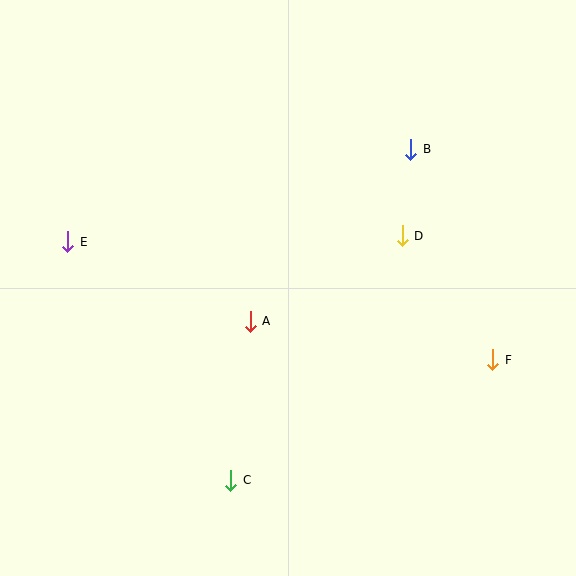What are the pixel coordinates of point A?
Point A is at (250, 321).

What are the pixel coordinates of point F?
Point F is at (493, 360).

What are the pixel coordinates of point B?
Point B is at (411, 149).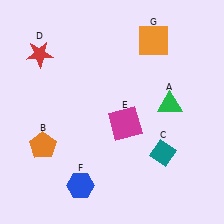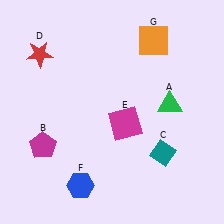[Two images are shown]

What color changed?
The pentagon (B) changed from orange in Image 1 to magenta in Image 2.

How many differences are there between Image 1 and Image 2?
There is 1 difference between the two images.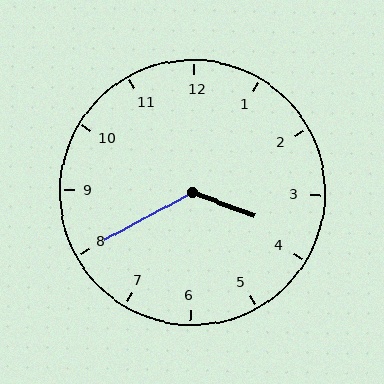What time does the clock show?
3:40.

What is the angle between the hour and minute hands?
Approximately 130 degrees.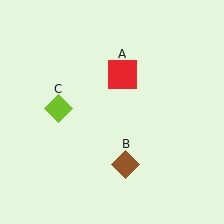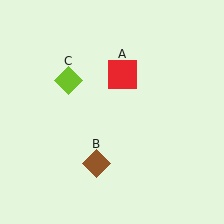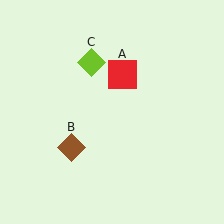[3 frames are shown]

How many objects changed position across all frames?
2 objects changed position: brown diamond (object B), lime diamond (object C).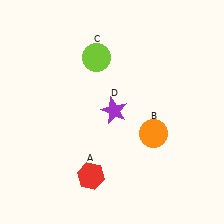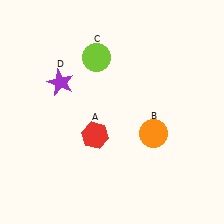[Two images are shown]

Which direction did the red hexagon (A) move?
The red hexagon (A) moved up.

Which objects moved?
The objects that moved are: the red hexagon (A), the purple star (D).